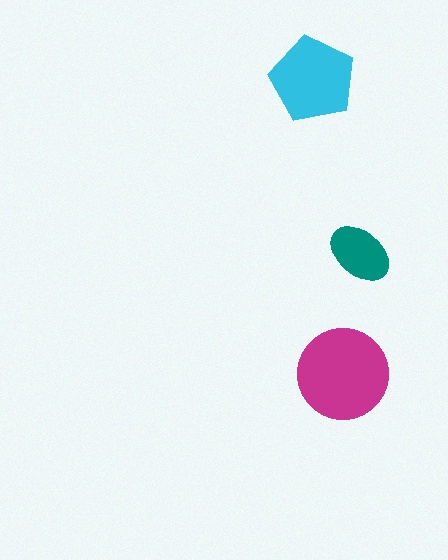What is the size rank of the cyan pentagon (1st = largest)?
2nd.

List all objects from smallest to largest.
The teal ellipse, the cyan pentagon, the magenta circle.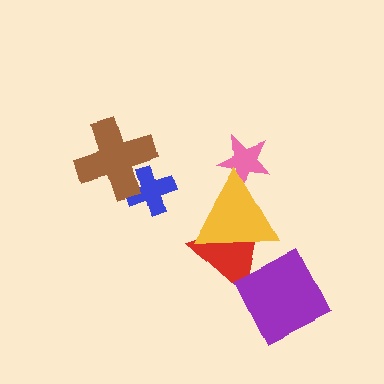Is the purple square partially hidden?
No, no other shape covers it.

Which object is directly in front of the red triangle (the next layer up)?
The yellow triangle is directly in front of the red triangle.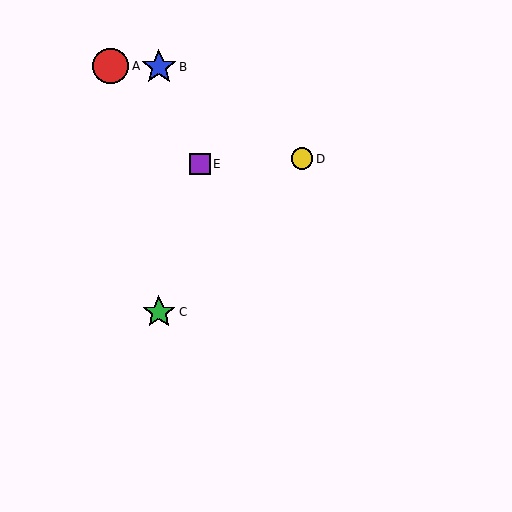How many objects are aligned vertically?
2 objects (B, C) are aligned vertically.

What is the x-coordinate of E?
Object E is at x≈200.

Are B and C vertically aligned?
Yes, both are at x≈159.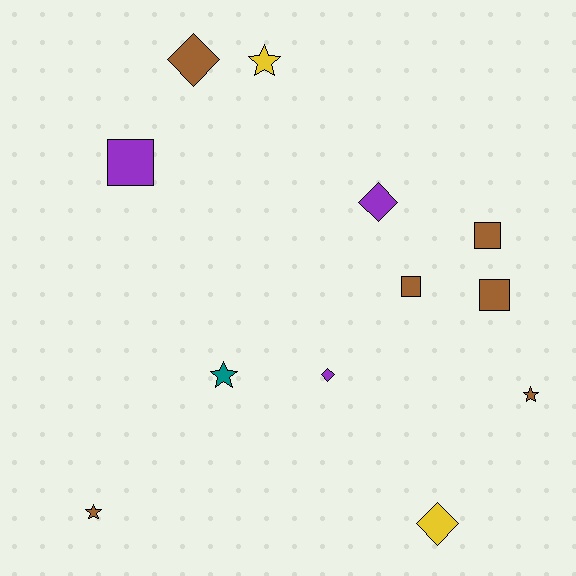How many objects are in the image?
There are 12 objects.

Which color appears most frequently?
Brown, with 6 objects.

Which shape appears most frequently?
Square, with 4 objects.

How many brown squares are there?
There are 3 brown squares.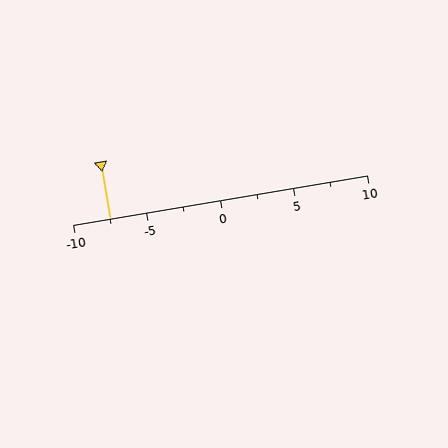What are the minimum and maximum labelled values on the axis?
The axis runs from -10 to 10.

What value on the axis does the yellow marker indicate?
The marker indicates approximately -7.5.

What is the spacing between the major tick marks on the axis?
The major ticks are spaced 5 apart.